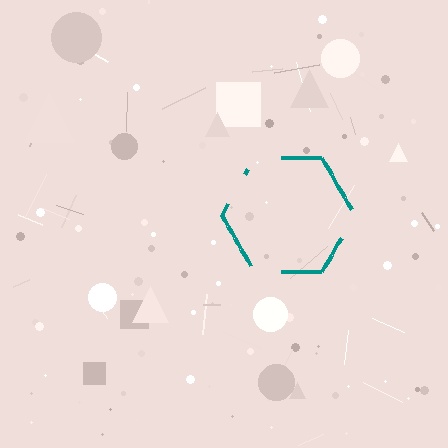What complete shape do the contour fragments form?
The contour fragments form a hexagon.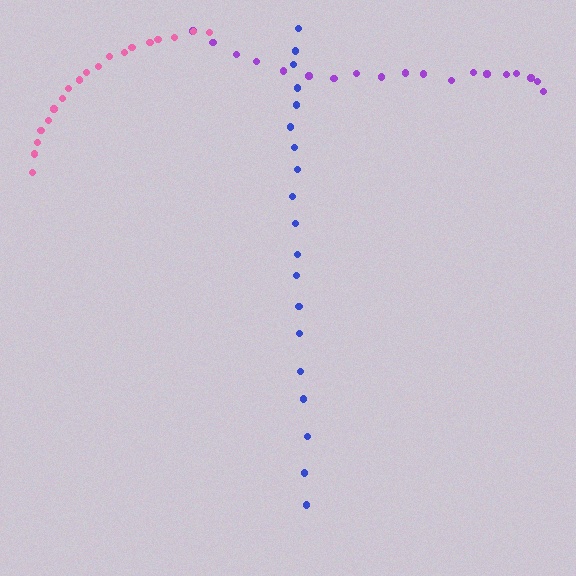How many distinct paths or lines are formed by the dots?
There are 3 distinct paths.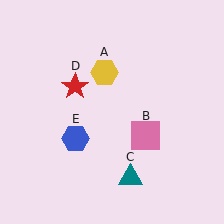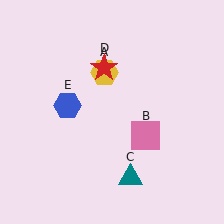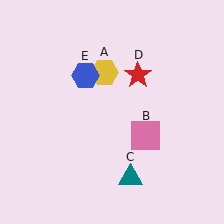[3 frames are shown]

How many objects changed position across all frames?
2 objects changed position: red star (object D), blue hexagon (object E).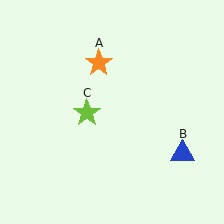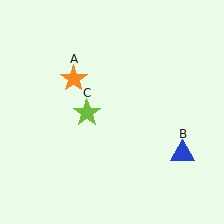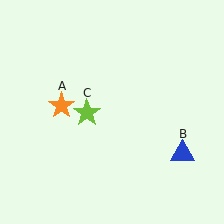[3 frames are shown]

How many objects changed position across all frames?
1 object changed position: orange star (object A).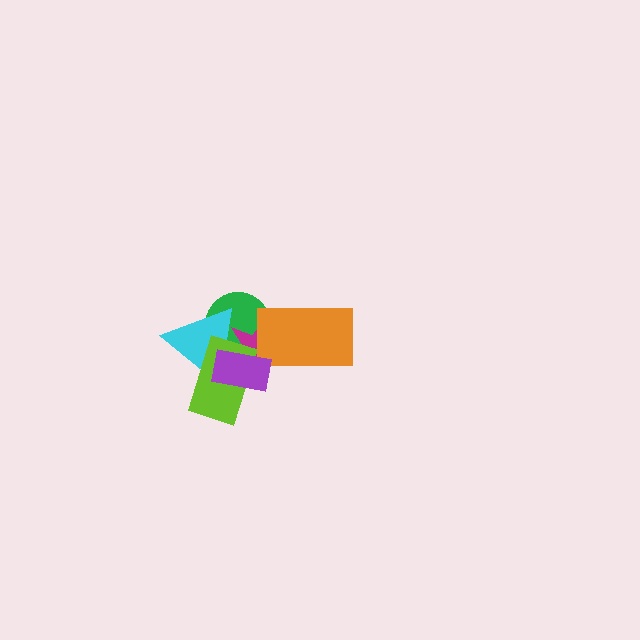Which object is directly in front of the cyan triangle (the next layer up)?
The magenta star is directly in front of the cyan triangle.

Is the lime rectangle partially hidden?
Yes, it is partially covered by another shape.